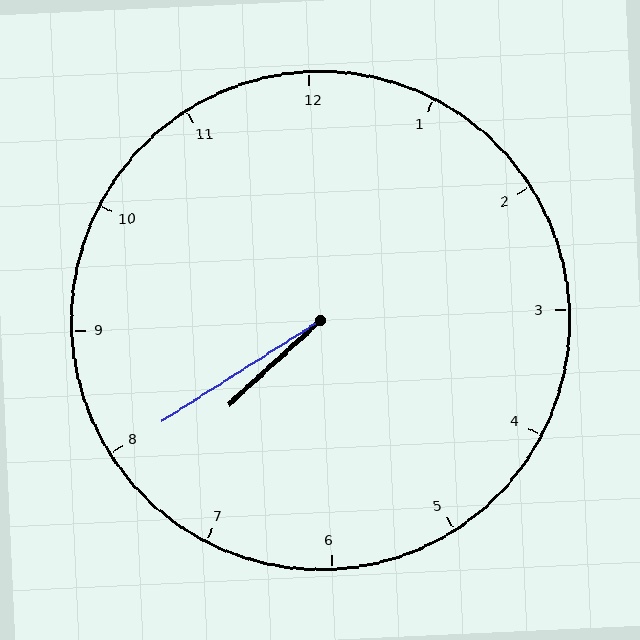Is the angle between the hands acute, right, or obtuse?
It is acute.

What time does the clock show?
7:40.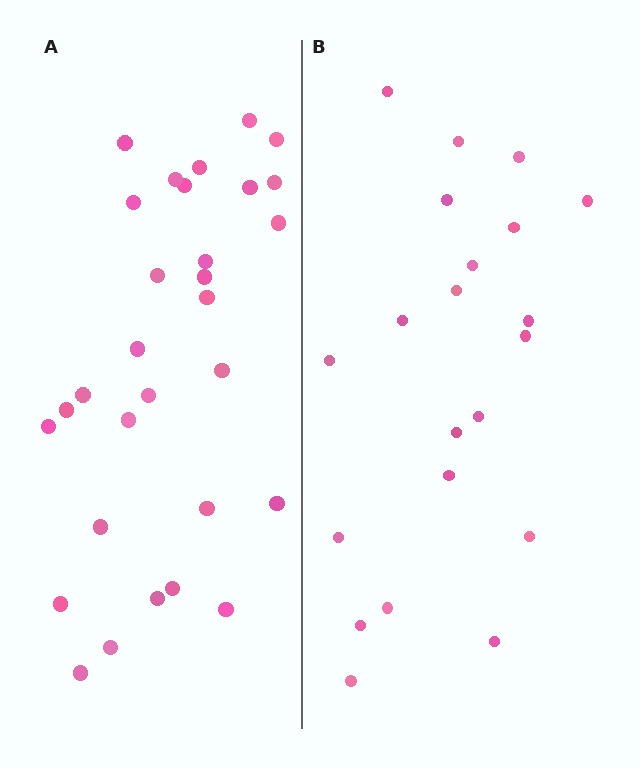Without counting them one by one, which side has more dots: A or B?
Region A (the left region) has more dots.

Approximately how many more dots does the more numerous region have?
Region A has roughly 8 or so more dots than region B.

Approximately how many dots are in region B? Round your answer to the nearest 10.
About 20 dots. (The exact count is 21, which rounds to 20.)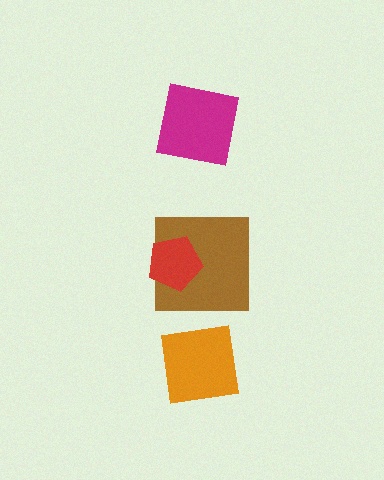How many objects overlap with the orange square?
0 objects overlap with the orange square.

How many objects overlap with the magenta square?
0 objects overlap with the magenta square.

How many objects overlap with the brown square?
1 object overlaps with the brown square.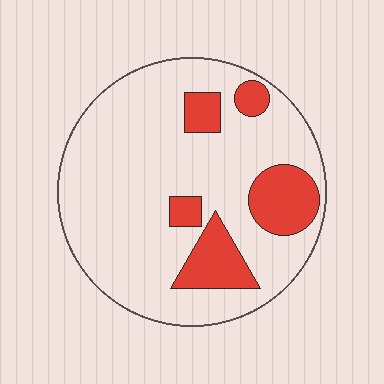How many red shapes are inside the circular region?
5.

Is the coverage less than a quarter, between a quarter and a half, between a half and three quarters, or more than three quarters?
Less than a quarter.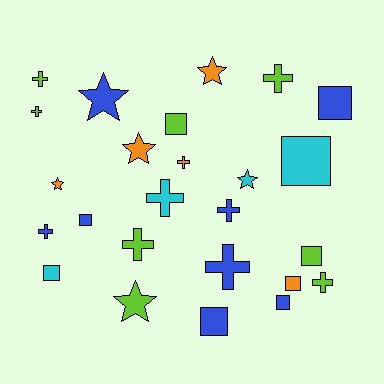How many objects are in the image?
There are 25 objects.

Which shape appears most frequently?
Cross, with 10 objects.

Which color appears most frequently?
Lime, with 8 objects.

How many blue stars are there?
There is 1 blue star.